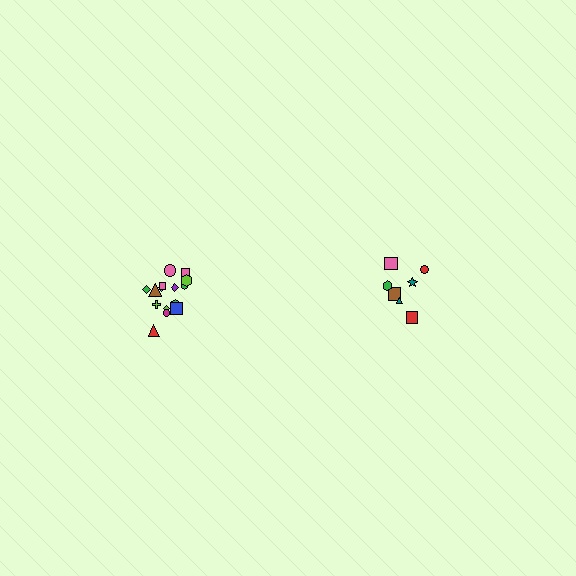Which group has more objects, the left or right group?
The left group.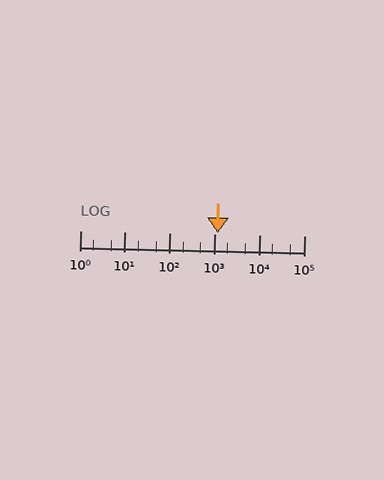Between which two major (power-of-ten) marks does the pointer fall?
The pointer is between 1000 and 10000.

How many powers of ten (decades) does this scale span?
The scale spans 5 decades, from 1 to 100000.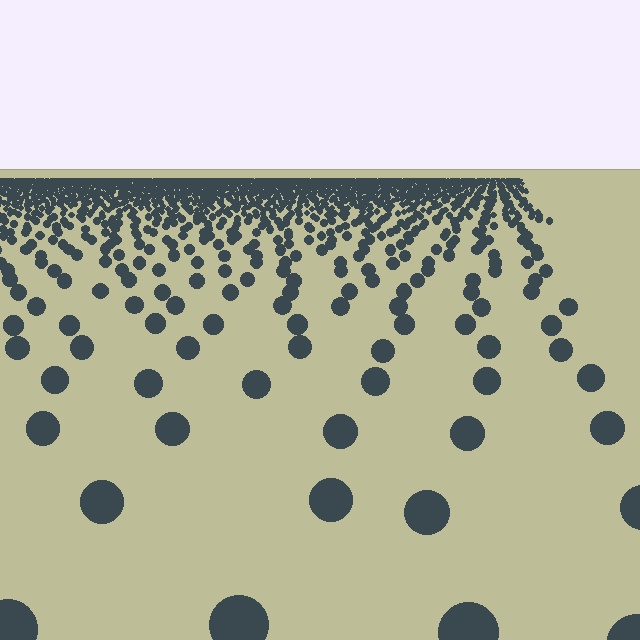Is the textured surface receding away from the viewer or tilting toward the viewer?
The surface is receding away from the viewer. Texture elements get smaller and denser toward the top.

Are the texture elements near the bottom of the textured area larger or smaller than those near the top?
Larger. Near the bottom, elements are closer to the viewer and appear at a bigger on-screen size.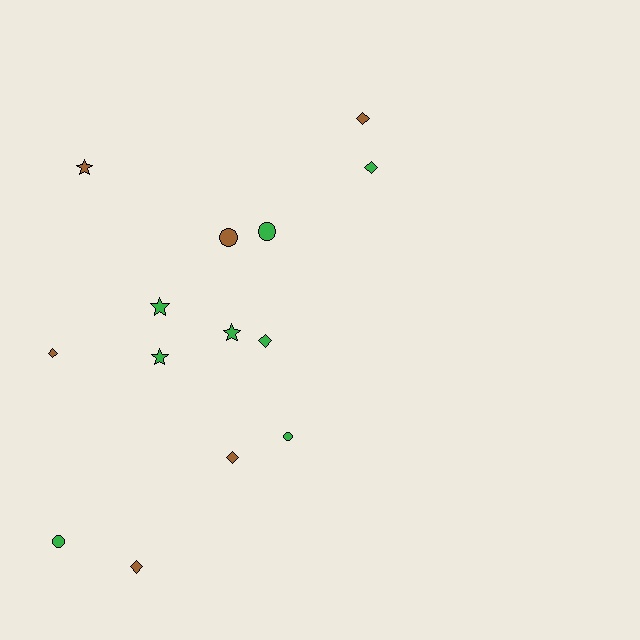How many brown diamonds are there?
There are 4 brown diamonds.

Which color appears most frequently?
Green, with 8 objects.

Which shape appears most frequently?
Diamond, with 6 objects.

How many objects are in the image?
There are 14 objects.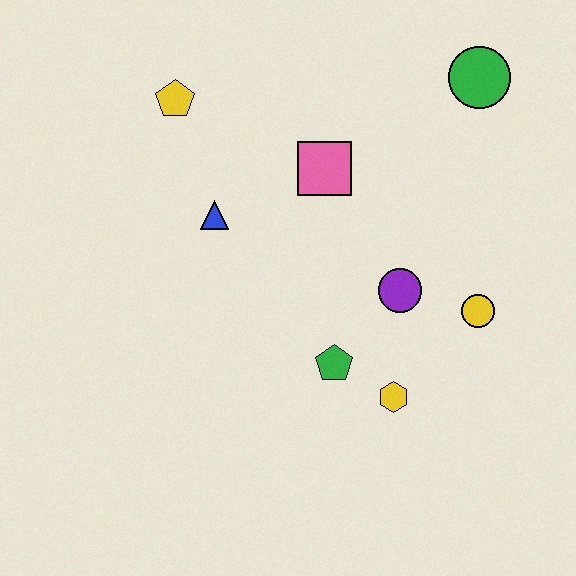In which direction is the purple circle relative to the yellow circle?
The purple circle is to the left of the yellow circle.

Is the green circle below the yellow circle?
No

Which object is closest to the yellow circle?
The purple circle is closest to the yellow circle.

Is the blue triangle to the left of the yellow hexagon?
Yes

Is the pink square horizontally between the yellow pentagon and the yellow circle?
Yes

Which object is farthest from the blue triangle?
The green circle is farthest from the blue triangle.